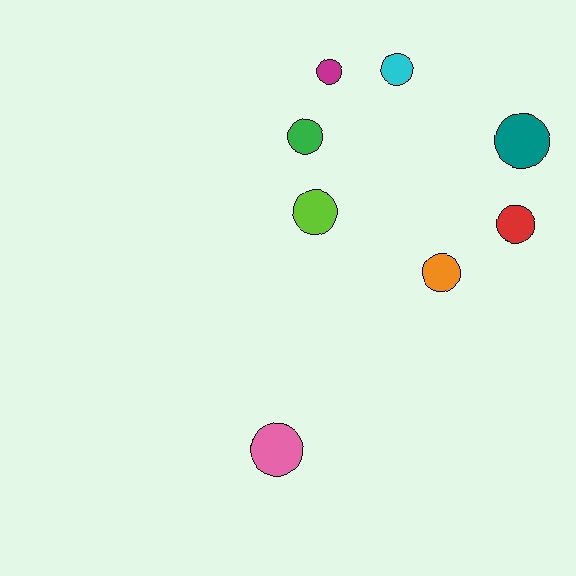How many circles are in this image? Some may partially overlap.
There are 8 circles.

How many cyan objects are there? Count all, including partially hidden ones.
There is 1 cyan object.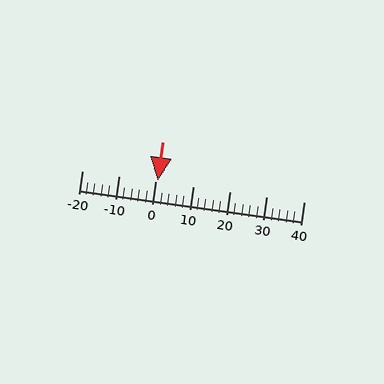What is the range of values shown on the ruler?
The ruler shows values from -20 to 40.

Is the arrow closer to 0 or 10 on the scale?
The arrow is closer to 0.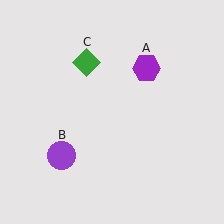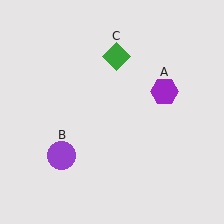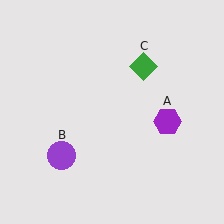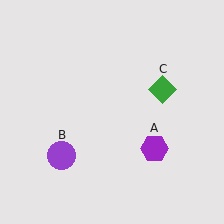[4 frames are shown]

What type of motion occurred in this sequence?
The purple hexagon (object A), green diamond (object C) rotated clockwise around the center of the scene.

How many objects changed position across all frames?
2 objects changed position: purple hexagon (object A), green diamond (object C).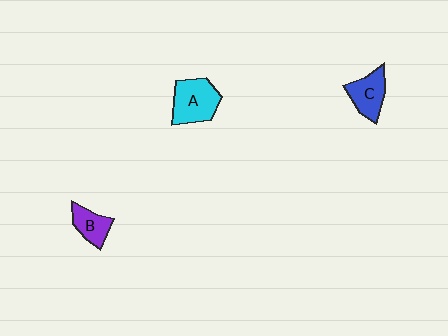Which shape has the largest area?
Shape A (cyan).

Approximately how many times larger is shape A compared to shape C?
Approximately 1.3 times.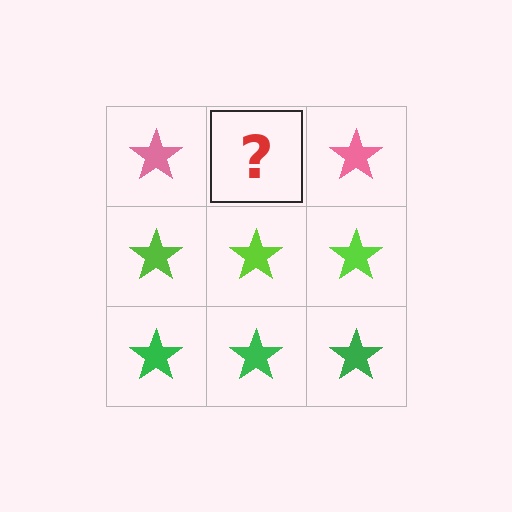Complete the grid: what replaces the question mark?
The question mark should be replaced with a pink star.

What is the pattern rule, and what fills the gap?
The rule is that each row has a consistent color. The gap should be filled with a pink star.